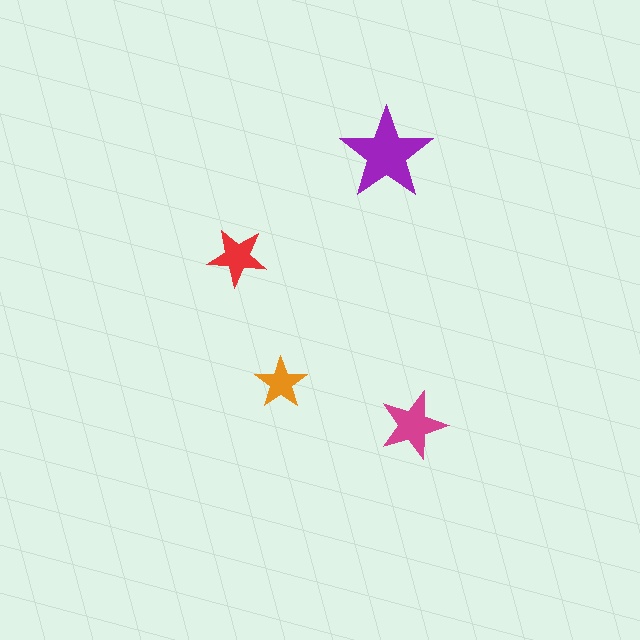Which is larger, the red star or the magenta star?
The magenta one.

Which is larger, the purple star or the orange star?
The purple one.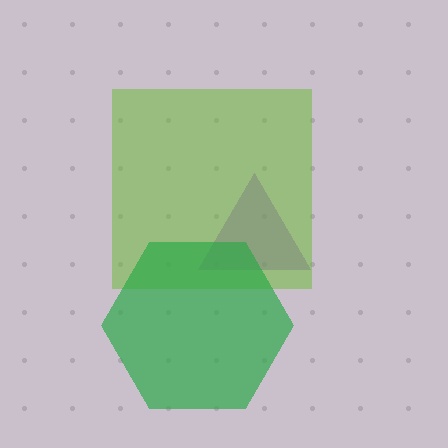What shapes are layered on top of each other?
The layered shapes are: a purple triangle, a lime square, a green hexagon.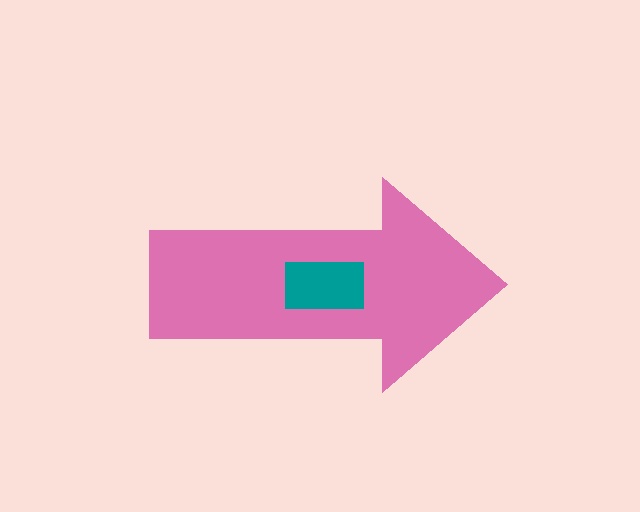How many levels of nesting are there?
2.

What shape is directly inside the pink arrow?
The teal rectangle.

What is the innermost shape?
The teal rectangle.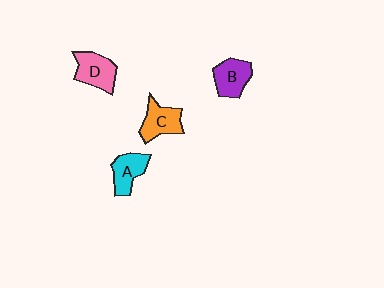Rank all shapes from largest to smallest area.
From largest to smallest: D (pink), B (purple), C (orange), A (cyan).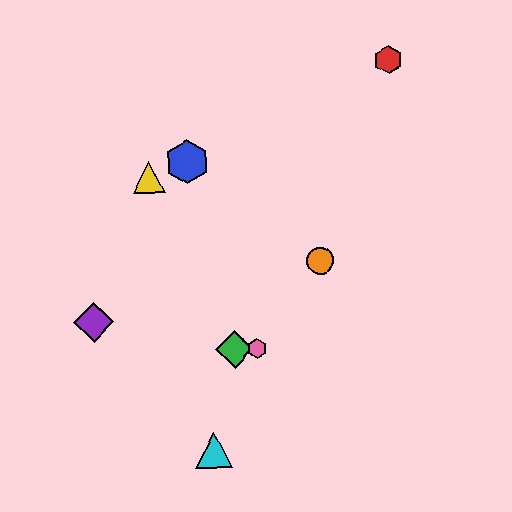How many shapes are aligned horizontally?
2 shapes (the green diamond, the pink hexagon) are aligned horizontally.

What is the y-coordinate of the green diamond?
The green diamond is at y≈349.